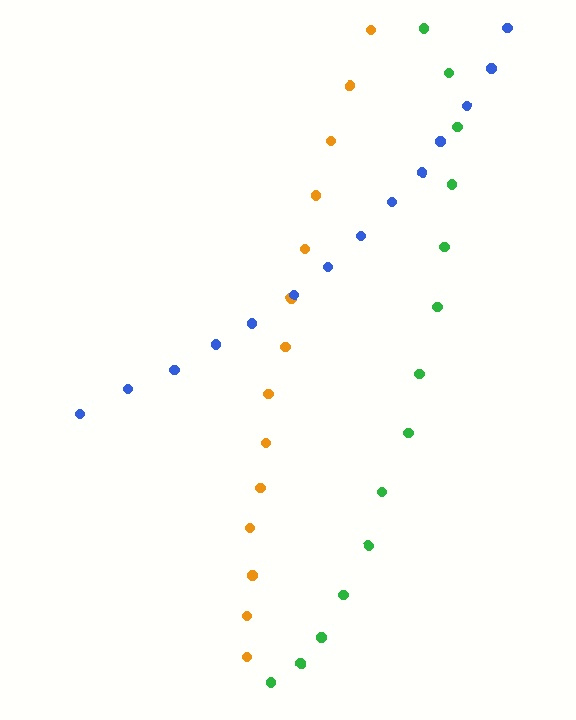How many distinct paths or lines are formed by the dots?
There are 3 distinct paths.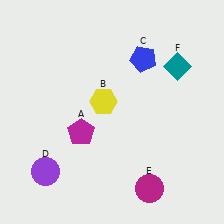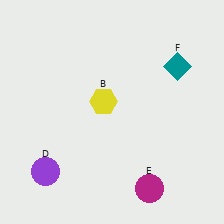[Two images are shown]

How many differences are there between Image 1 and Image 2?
There are 2 differences between the two images.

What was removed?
The magenta pentagon (A), the blue pentagon (C) were removed in Image 2.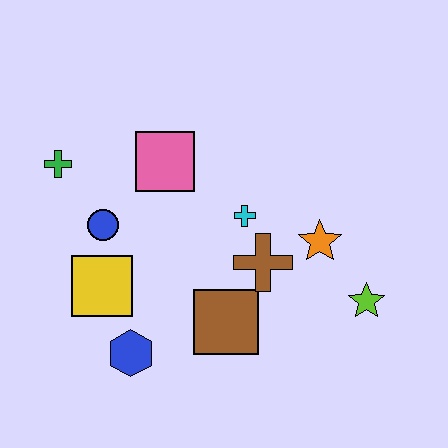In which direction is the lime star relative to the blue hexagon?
The lime star is to the right of the blue hexagon.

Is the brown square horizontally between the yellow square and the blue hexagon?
No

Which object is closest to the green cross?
The blue circle is closest to the green cross.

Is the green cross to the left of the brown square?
Yes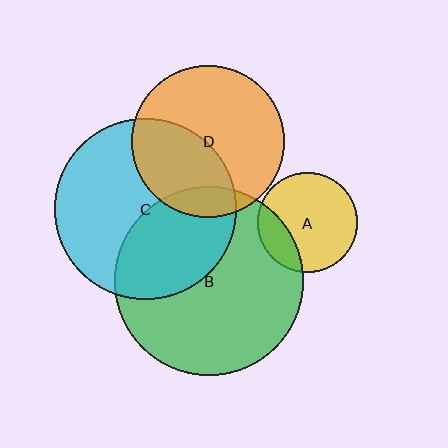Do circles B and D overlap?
Yes.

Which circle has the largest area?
Circle B (green).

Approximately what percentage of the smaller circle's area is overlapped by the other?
Approximately 10%.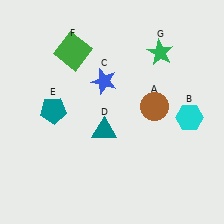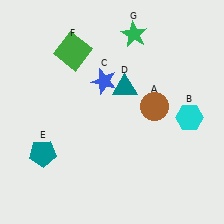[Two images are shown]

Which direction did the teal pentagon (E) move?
The teal pentagon (E) moved down.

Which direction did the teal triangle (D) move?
The teal triangle (D) moved up.